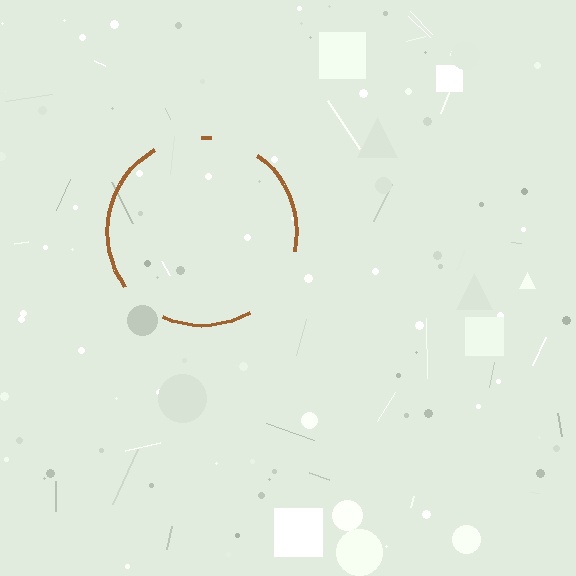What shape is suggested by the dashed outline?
The dashed outline suggests a circle.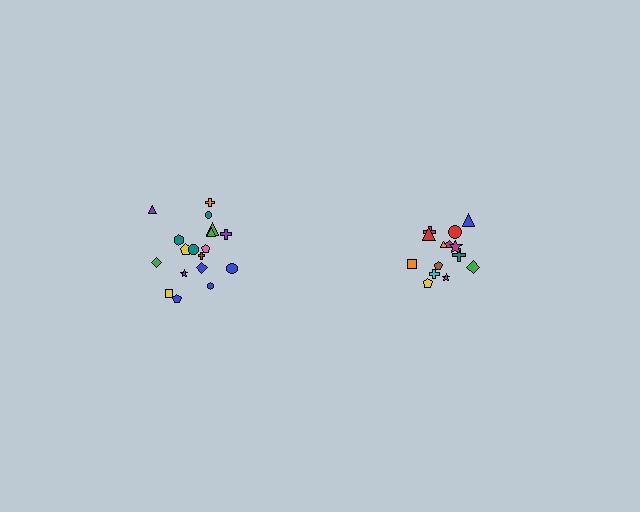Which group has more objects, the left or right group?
The left group.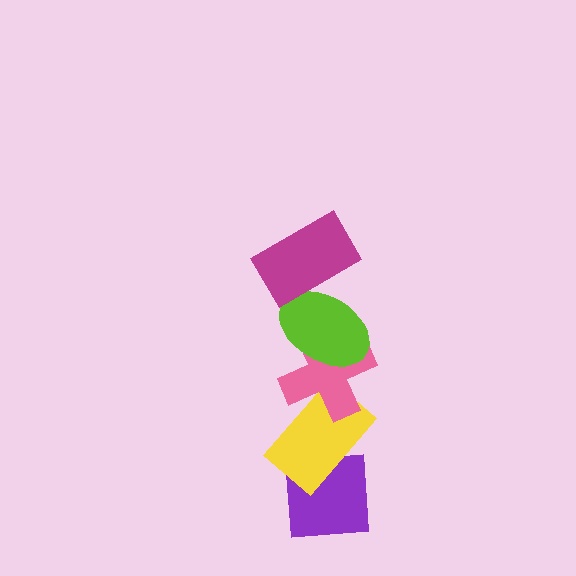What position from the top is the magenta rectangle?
The magenta rectangle is 1st from the top.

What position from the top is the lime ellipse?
The lime ellipse is 2nd from the top.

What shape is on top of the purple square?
The yellow rectangle is on top of the purple square.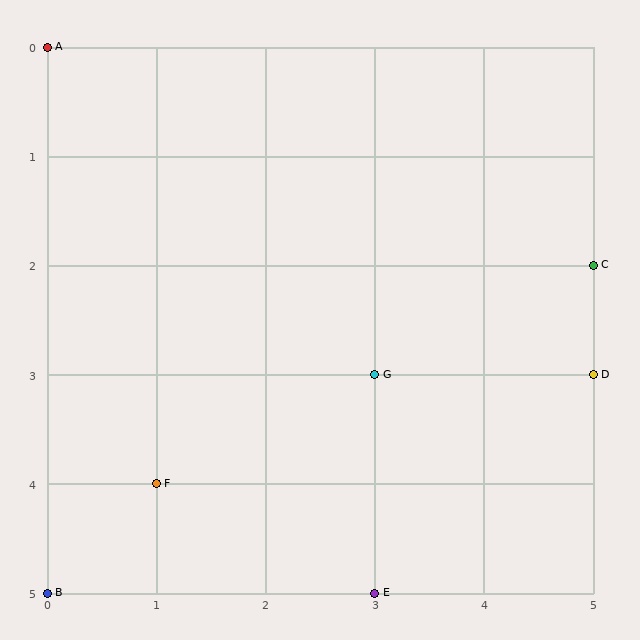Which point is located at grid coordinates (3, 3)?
Point G is at (3, 3).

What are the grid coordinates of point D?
Point D is at grid coordinates (5, 3).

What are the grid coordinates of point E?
Point E is at grid coordinates (3, 5).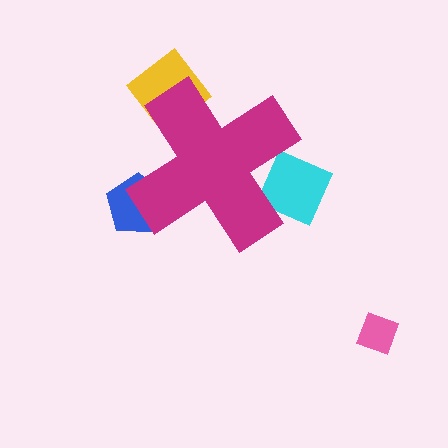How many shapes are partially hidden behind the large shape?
3 shapes are partially hidden.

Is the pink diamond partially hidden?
No, the pink diamond is fully visible.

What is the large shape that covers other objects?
A magenta cross.